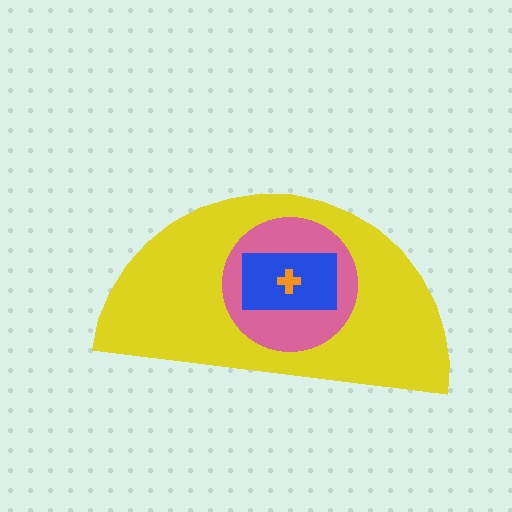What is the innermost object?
The orange cross.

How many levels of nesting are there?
4.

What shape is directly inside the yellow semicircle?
The pink circle.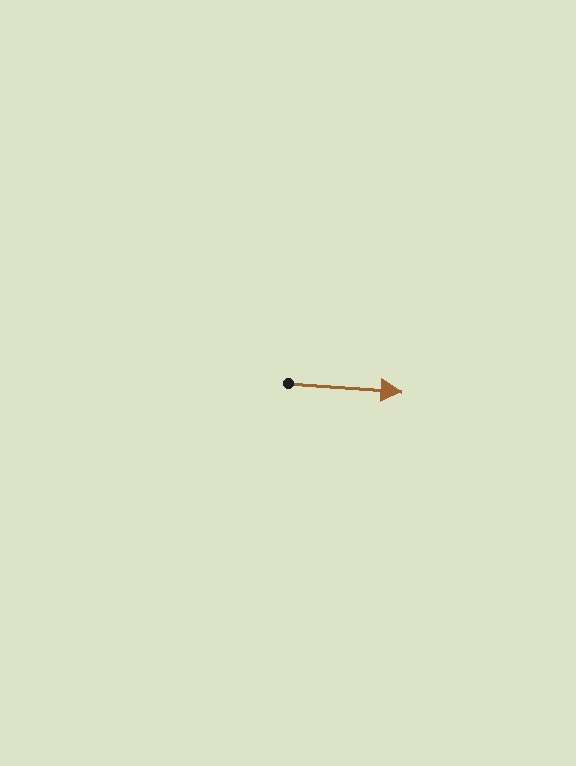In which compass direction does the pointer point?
East.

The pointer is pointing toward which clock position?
Roughly 3 o'clock.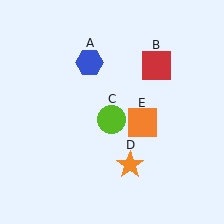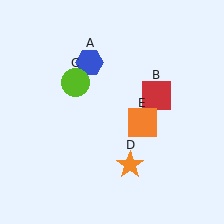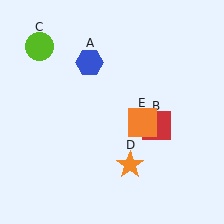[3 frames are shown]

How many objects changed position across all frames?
2 objects changed position: red square (object B), lime circle (object C).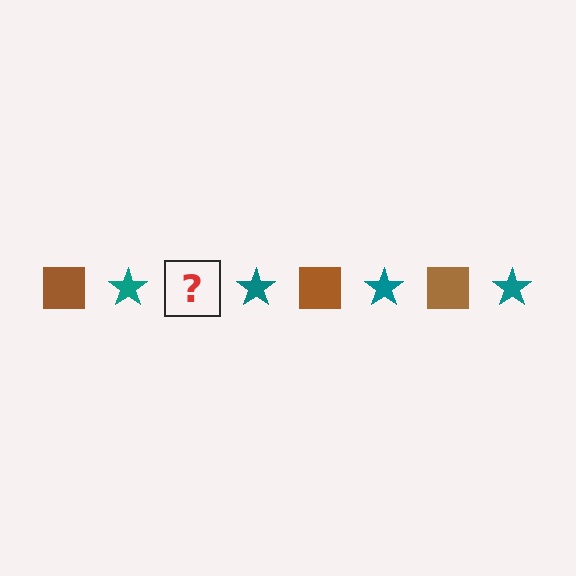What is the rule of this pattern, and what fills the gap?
The rule is that the pattern alternates between brown square and teal star. The gap should be filled with a brown square.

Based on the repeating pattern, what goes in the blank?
The blank should be a brown square.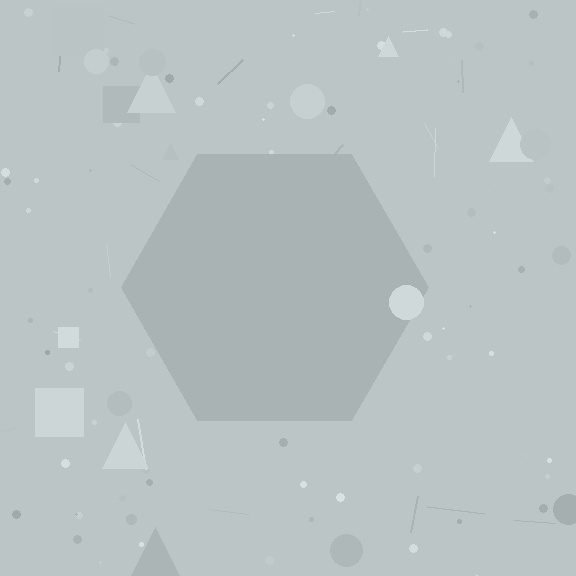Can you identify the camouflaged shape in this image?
The camouflaged shape is a hexagon.